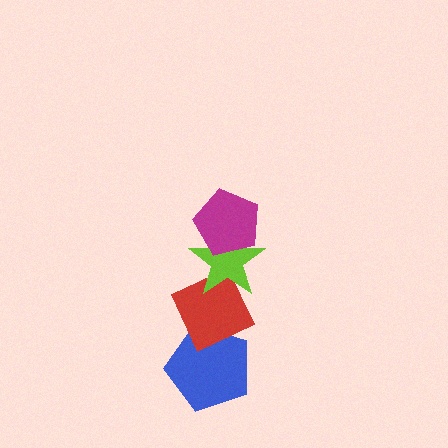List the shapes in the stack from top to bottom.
From top to bottom: the magenta pentagon, the lime star, the red diamond, the blue pentagon.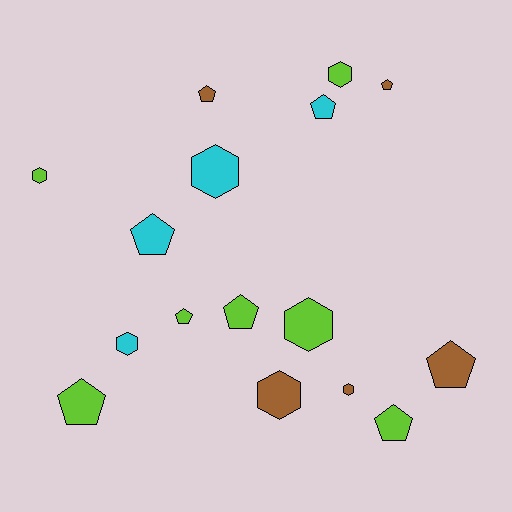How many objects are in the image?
There are 16 objects.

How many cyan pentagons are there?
There are 2 cyan pentagons.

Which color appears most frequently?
Lime, with 7 objects.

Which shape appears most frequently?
Pentagon, with 9 objects.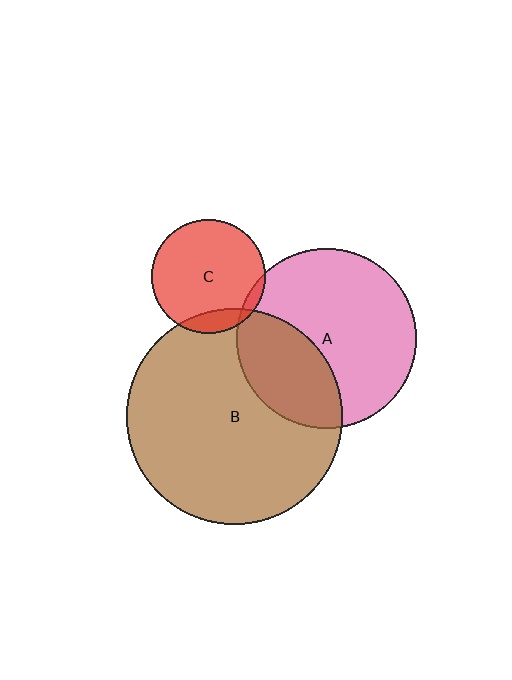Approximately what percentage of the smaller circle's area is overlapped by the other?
Approximately 5%.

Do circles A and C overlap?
Yes.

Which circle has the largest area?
Circle B (brown).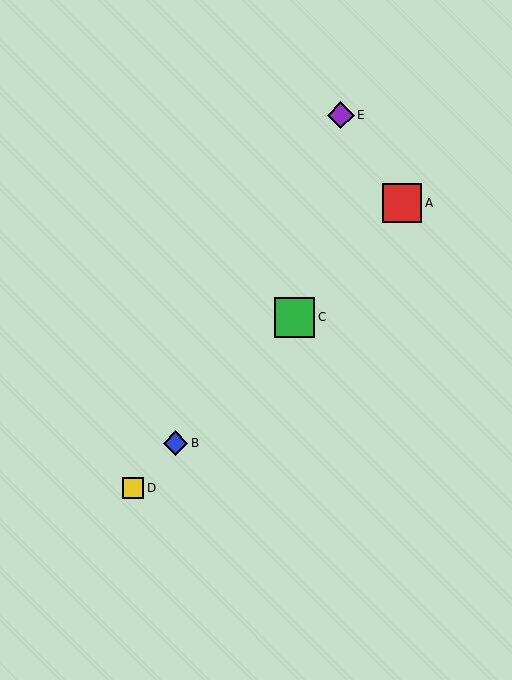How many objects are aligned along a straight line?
4 objects (A, B, C, D) are aligned along a straight line.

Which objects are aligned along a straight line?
Objects A, B, C, D are aligned along a straight line.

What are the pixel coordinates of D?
Object D is at (133, 488).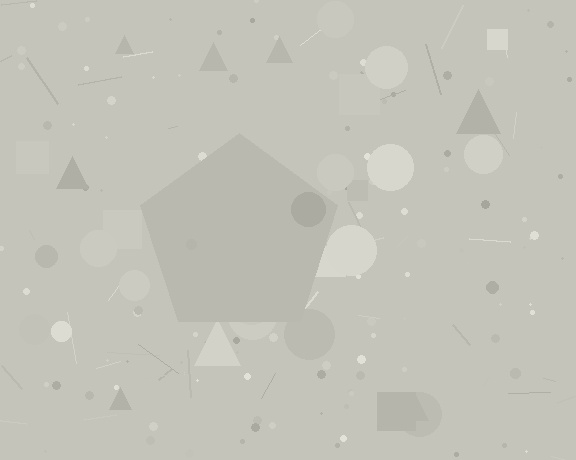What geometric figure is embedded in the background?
A pentagon is embedded in the background.